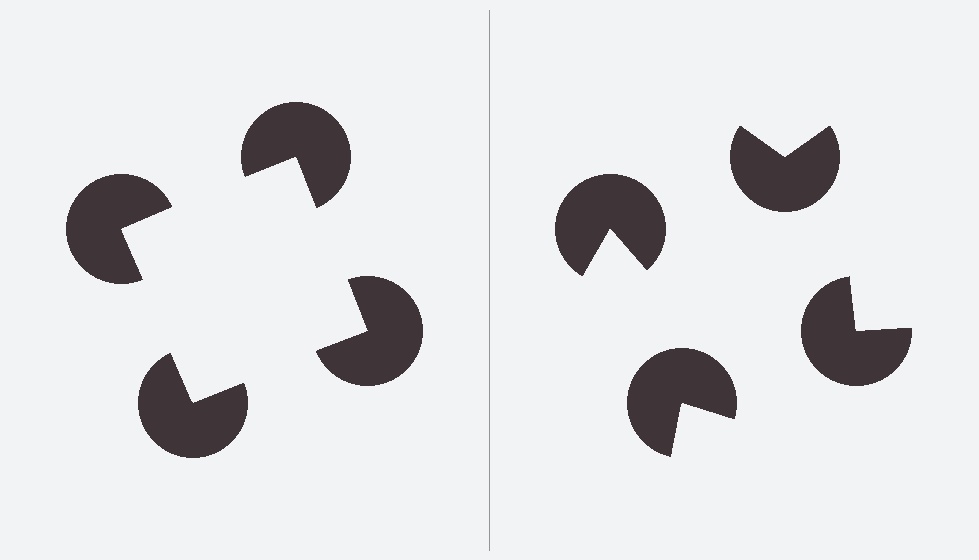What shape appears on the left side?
An illusory square.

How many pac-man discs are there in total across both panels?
8 — 4 on each side.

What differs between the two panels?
The pac-man discs are positioned identically on both sides; only the wedge orientations differ. On the left they align to a square; on the right they are misaligned.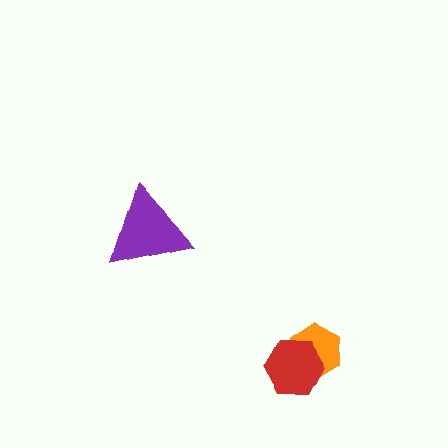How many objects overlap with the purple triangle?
0 objects overlap with the purple triangle.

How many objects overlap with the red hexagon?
1 object overlaps with the red hexagon.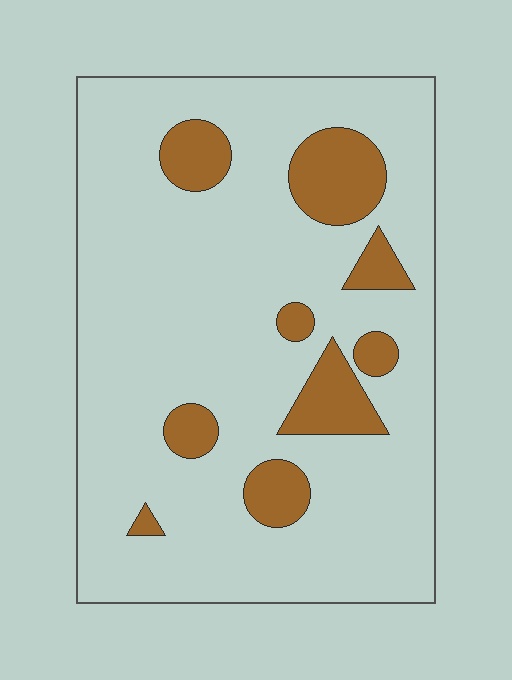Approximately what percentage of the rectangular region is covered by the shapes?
Approximately 15%.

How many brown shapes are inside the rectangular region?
9.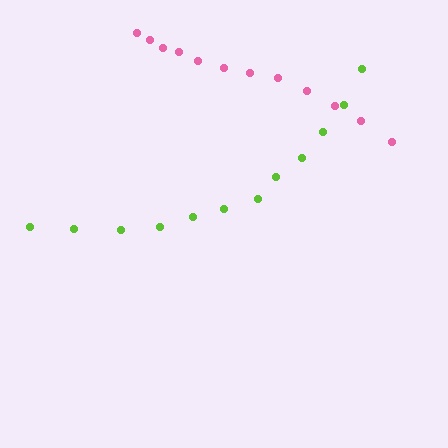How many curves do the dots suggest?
There are 2 distinct paths.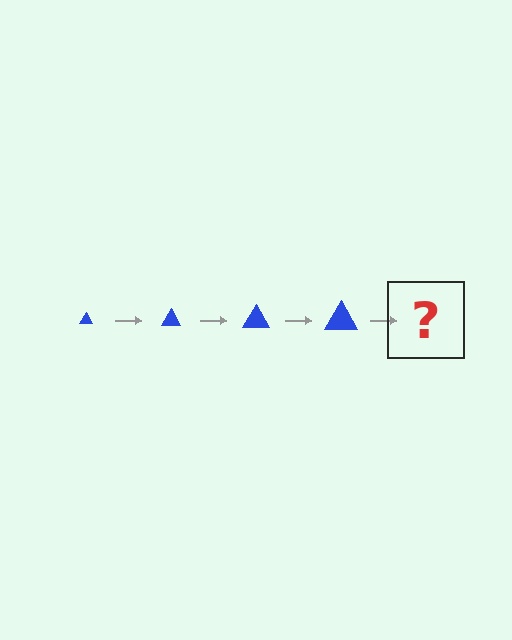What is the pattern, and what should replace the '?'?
The pattern is that the triangle gets progressively larger each step. The '?' should be a blue triangle, larger than the previous one.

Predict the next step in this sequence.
The next step is a blue triangle, larger than the previous one.